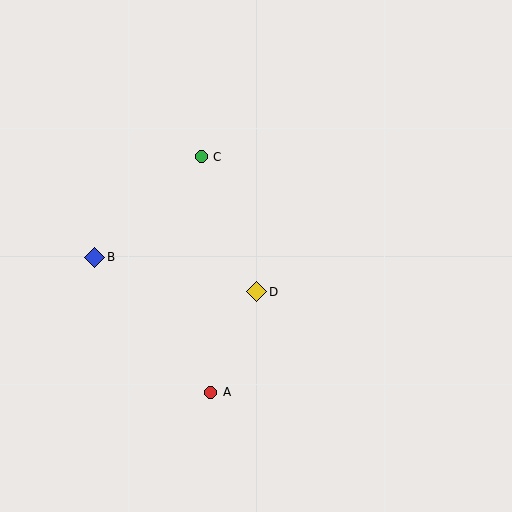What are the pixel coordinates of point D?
Point D is at (257, 292).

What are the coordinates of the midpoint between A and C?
The midpoint between A and C is at (206, 275).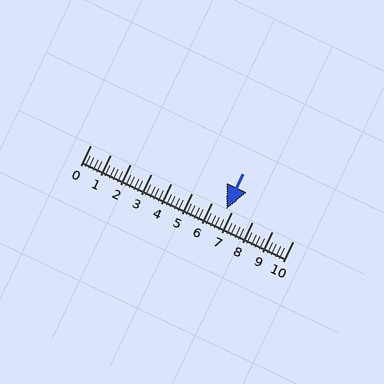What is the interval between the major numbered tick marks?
The major tick marks are spaced 1 units apart.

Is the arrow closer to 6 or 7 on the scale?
The arrow is closer to 7.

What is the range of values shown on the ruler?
The ruler shows values from 0 to 10.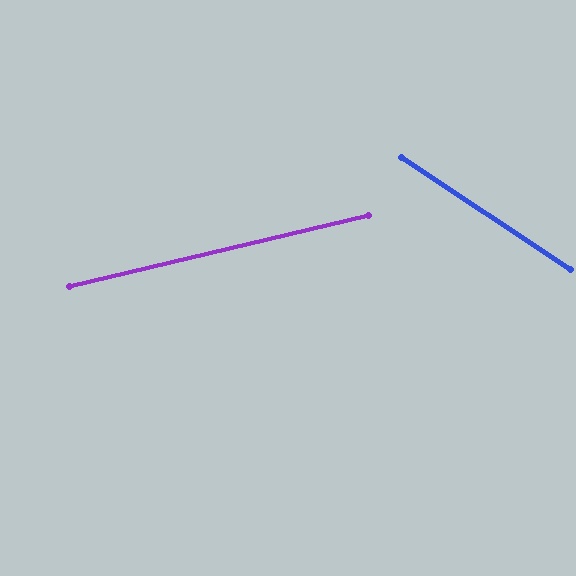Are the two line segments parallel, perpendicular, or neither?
Neither parallel nor perpendicular — they differ by about 47°.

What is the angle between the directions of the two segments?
Approximately 47 degrees.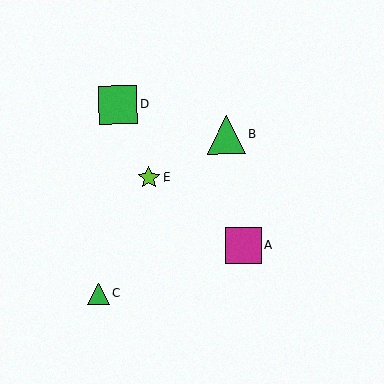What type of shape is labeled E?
Shape E is a lime star.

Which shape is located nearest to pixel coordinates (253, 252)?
The magenta square (labeled A) at (243, 245) is nearest to that location.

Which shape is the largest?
The green square (labeled D) is the largest.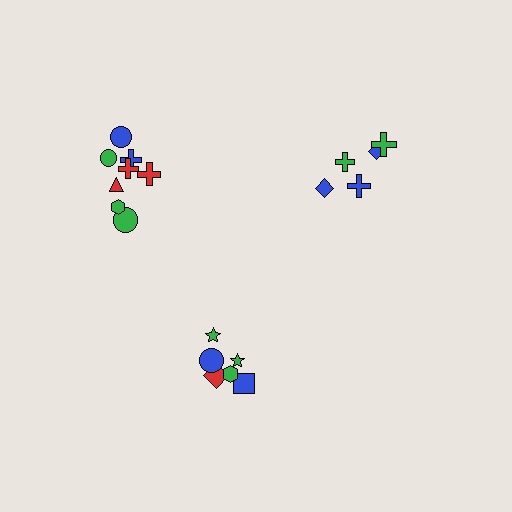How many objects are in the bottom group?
There are 6 objects.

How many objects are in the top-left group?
There are 8 objects.